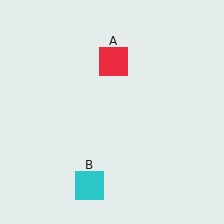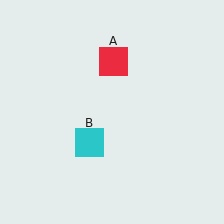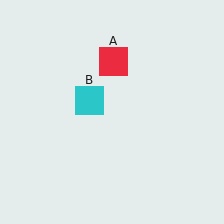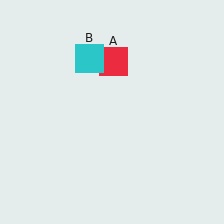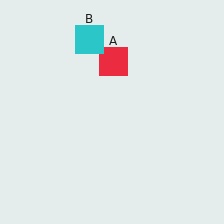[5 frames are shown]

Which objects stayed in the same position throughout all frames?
Red square (object A) remained stationary.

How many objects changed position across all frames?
1 object changed position: cyan square (object B).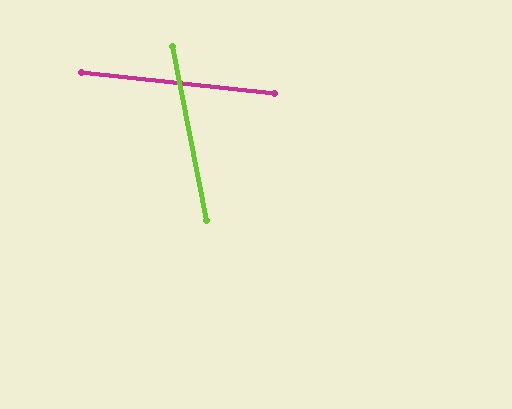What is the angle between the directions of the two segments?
Approximately 72 degrees.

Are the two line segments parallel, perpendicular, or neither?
Neither parallel nor perpendicular — they differ by about 72°.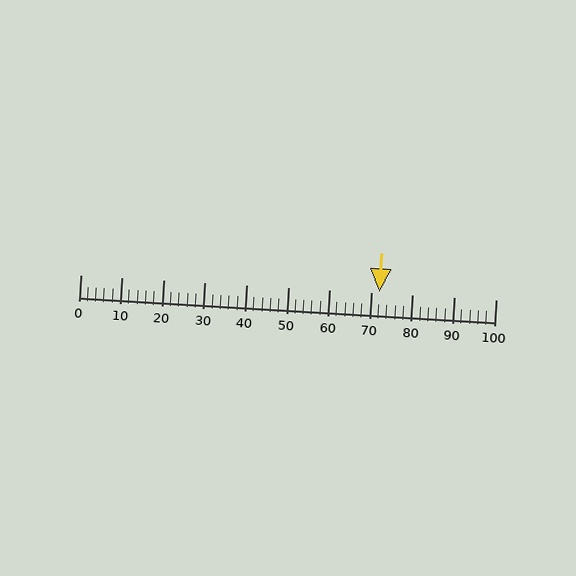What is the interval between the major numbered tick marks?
The major tick marks are spaced 10 units apart.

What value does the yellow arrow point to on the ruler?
The yellow arrow points to approximately 72.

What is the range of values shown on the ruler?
The ruler shows values from 0 to 100.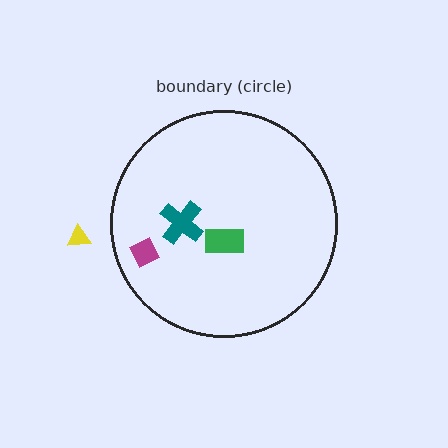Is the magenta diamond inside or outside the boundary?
Inside.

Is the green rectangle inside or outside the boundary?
Inside.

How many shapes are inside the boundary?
3 inside, 1 outside.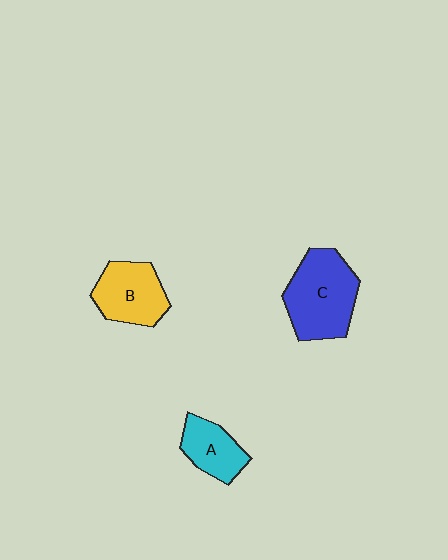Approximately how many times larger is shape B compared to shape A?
Approximately 1.3 times.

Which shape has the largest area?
Shape C (blue).